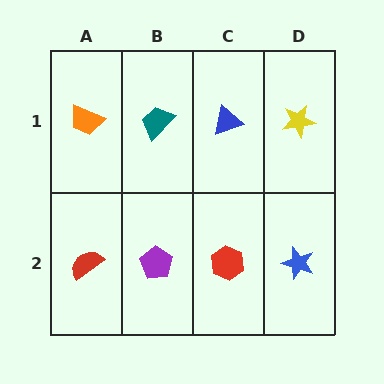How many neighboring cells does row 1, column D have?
2.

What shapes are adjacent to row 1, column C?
A red hexagon (row 2, column C), a teal trapezoid (row 1, column B), a yellow star (row 1, column D).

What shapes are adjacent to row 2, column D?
A yellow star (row 1, column D), a red hexagon (row 2, column C).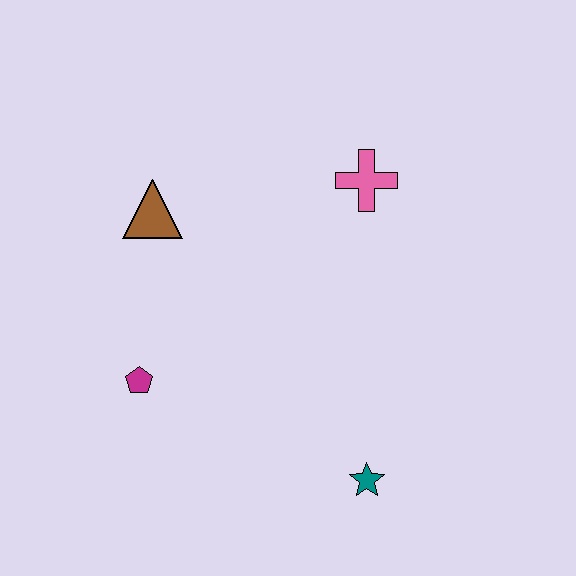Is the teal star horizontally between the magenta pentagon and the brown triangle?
No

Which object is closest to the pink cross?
The brown triangle is closest to the pink cross.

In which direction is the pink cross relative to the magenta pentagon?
The pink cross is to the right of the magenta pentagon.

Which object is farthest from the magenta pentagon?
The pink cross is farthest from the magenta pentagon.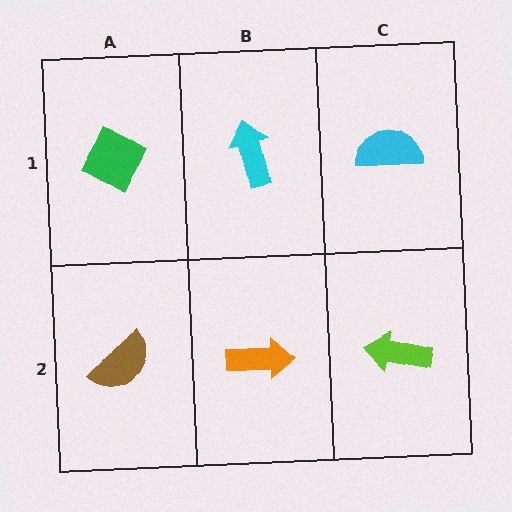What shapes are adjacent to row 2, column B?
A cyan arrow (row 1, column B), a brown semicircle (row 2, column A), a lime arrow (row 2, column C).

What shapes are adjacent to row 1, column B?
An orange arrow (row 2, column B), a green diamond (row 1, column A), a cyan semicircle (row 1, column C).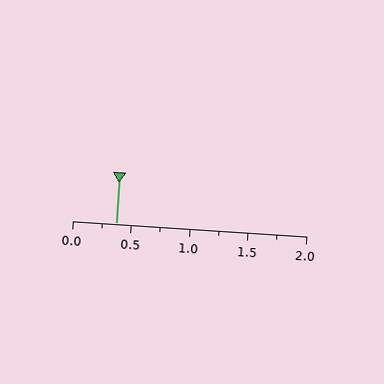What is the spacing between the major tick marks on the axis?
The major ticks are spaced 0.5 apart.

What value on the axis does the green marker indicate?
The marker indicates approximately 0.38.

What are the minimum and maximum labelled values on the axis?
The axis runs from 0.0 to 2.0.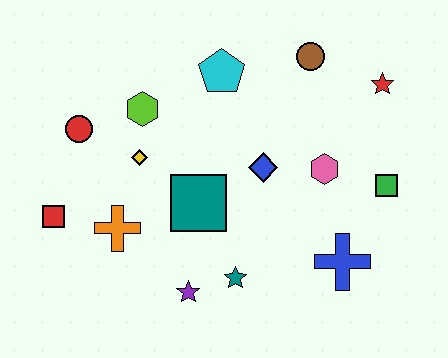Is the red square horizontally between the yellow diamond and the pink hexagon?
No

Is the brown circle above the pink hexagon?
Yes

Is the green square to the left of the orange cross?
No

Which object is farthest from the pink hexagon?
The red square is farthest from the pink hexagon.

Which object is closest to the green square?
The pink hexagon is closest to the green square.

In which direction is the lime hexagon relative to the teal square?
The lime hexagon is above the teal square.